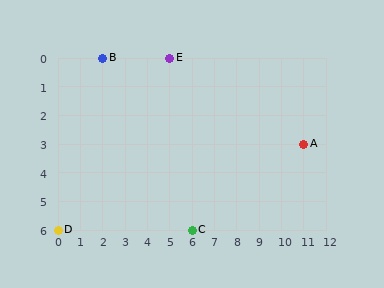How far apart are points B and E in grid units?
Points B and E are 3 columns apart.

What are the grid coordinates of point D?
Point D is at grid coordinates (0, 6).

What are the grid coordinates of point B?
Point B is at grid coordinates (2, 0).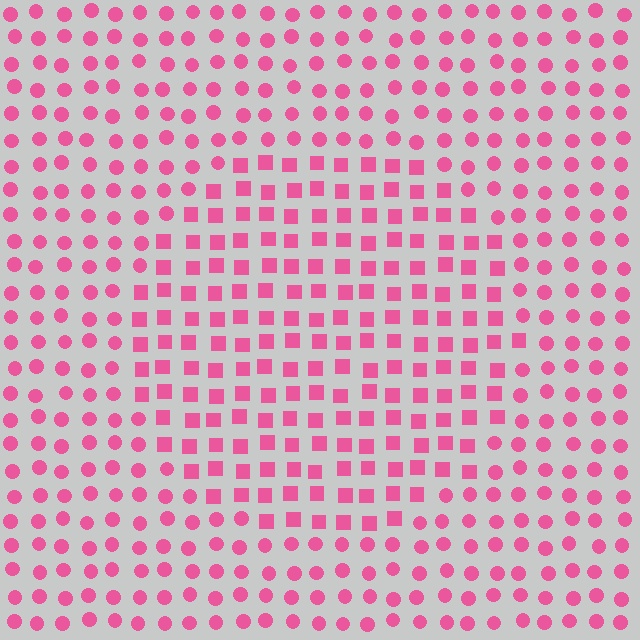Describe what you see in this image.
The image is filled with small pink elements arranged in a uniform grid. A circle-shaped region contains squares, while the surrounding area contains circles. The boundary is defined purely by the change in element shape.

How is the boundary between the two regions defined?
The boundary is defined by a change in element shape: squares inside vs. circles outside. All elements share the same color and spacing.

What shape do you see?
I see a circle.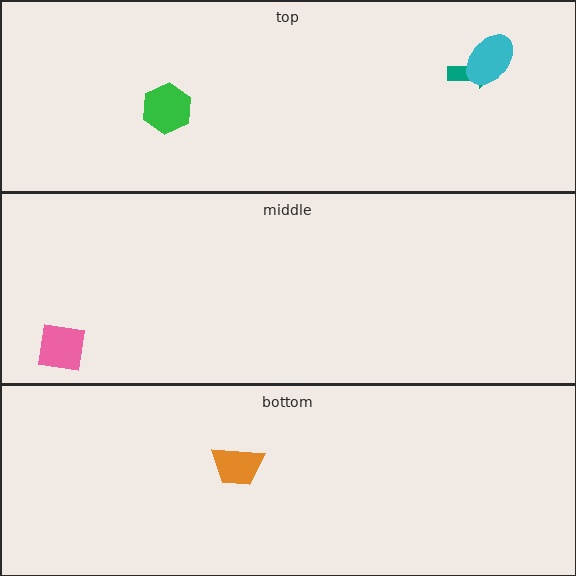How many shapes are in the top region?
3.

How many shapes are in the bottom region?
1.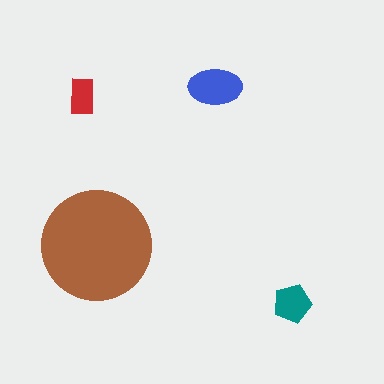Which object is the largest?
The brown circle.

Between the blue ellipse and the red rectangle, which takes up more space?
The blue ellipse.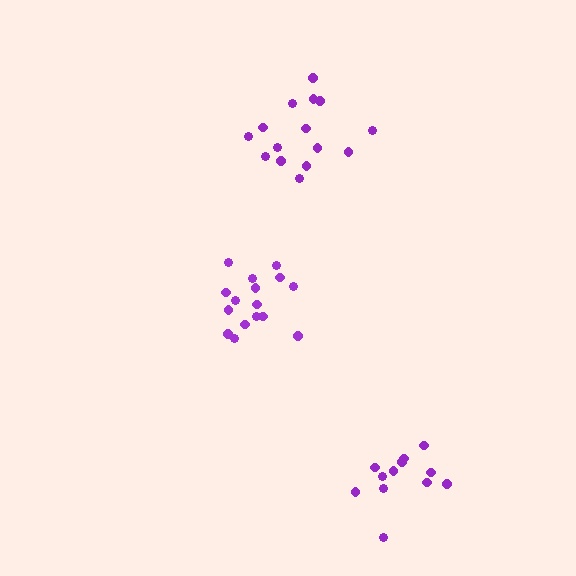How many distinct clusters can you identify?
There are 3 distinct clusters.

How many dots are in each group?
Group 1: 16 dots, Group 2: 15 dots, Group 3: 12 dots (43 total).